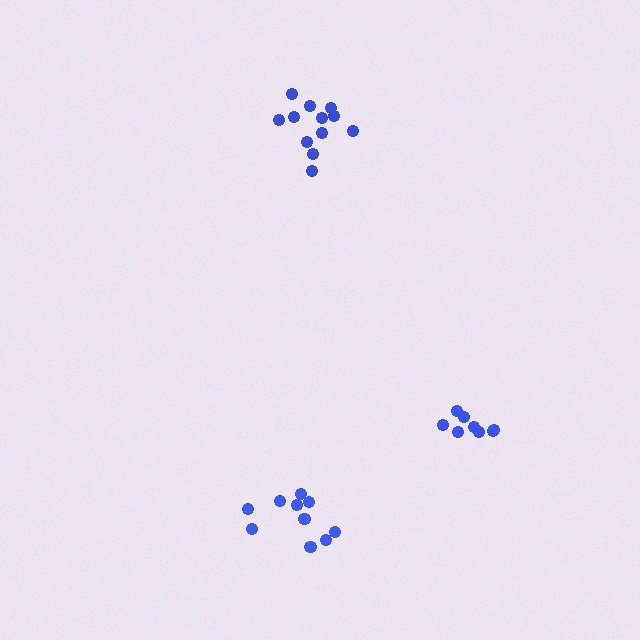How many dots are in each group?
Group 1: 10 dots, Group 2: 9 dots, Group 3: 12 dots (31 total).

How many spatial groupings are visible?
There are 3 spatial groupings.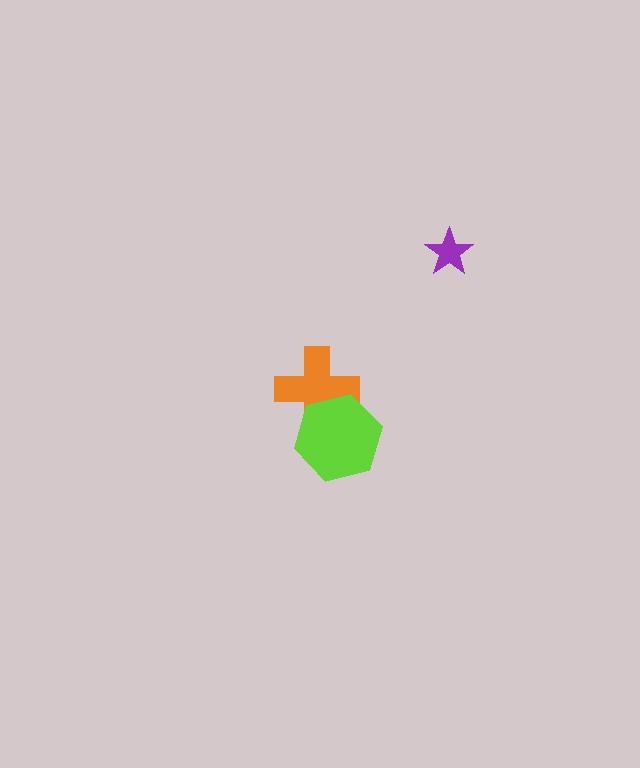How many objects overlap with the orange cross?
1 object overlaps with the orange cross.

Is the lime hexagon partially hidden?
No, no other shape covers it.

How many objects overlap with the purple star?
0 objects overlap with the purple star.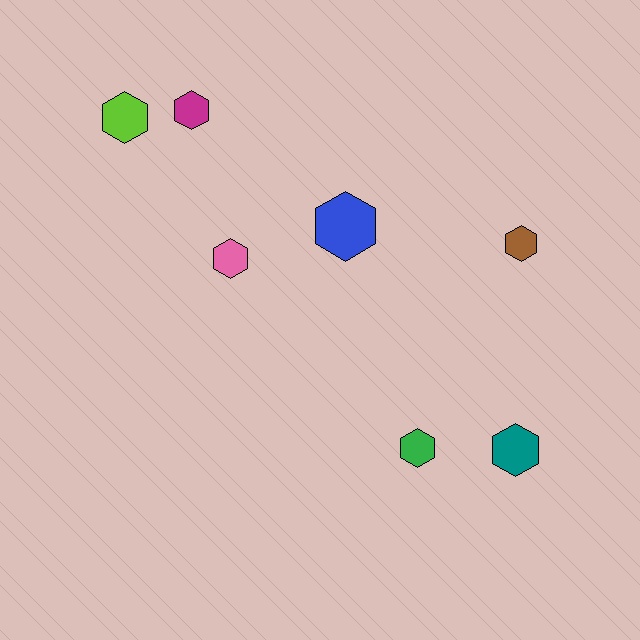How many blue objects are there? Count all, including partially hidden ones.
There is 1 blue object.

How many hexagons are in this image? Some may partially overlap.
There are 7 hexagons.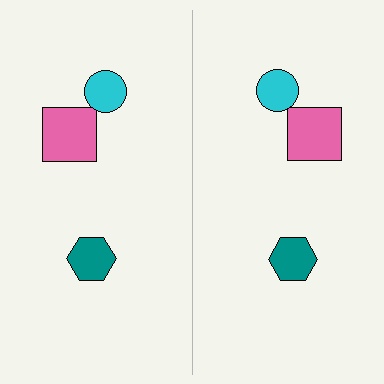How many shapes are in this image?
There are 6 shapes in this image.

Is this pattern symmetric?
Yes, this pattern has bilateral (reflection) symmetry.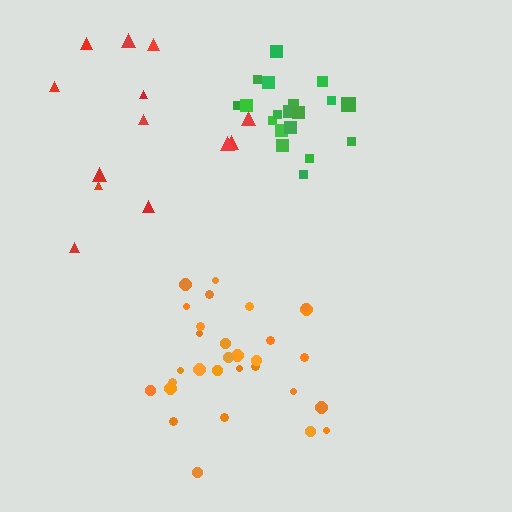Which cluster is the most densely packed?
Green.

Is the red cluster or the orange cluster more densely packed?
Orange.